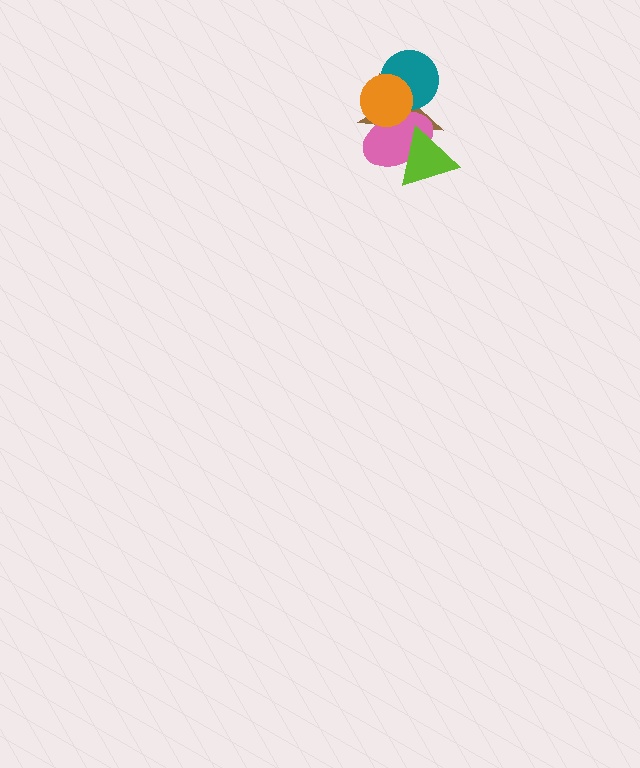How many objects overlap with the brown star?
4 objects overlap with the brown star.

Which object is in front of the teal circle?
The orange circle is in front of the teal circle.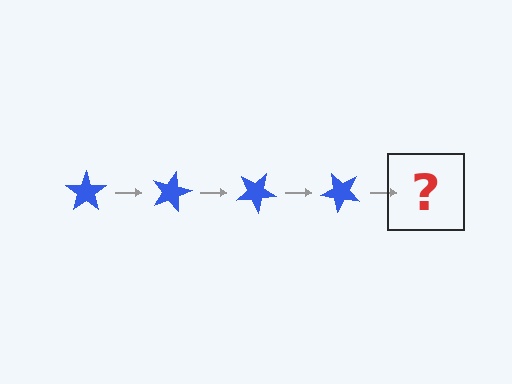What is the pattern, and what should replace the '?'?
The pattern is that the star rotates 15 degrees each step. The '?' should be a blue star rotated 60 degrees.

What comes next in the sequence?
The next element should be a blue star rotated 60 degrees.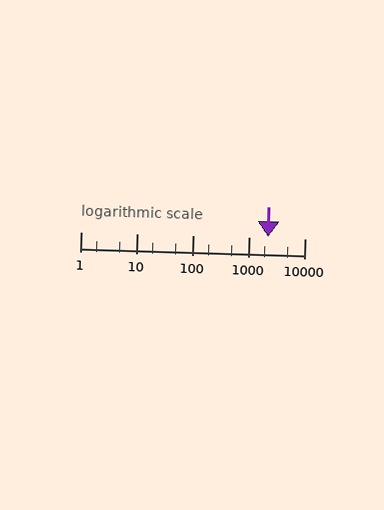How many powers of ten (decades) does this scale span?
The scale spans 4 decades, from 1 to 10000.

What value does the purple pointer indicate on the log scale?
The pointer indicates approximately 2200.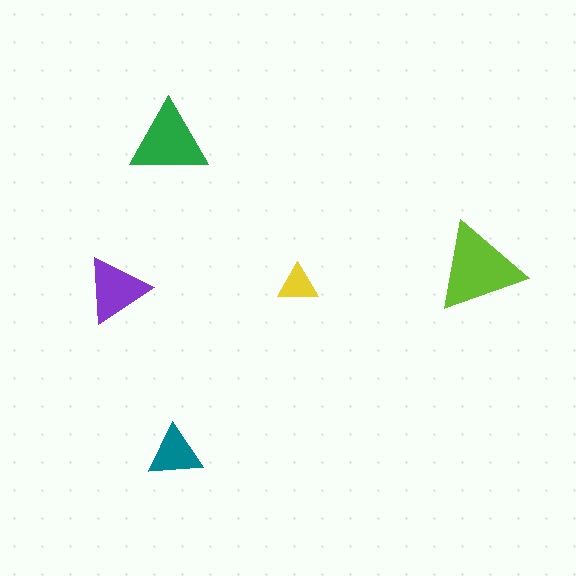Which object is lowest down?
The teal triangle is bottommost.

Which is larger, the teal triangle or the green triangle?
The green one.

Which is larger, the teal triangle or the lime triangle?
The lime one.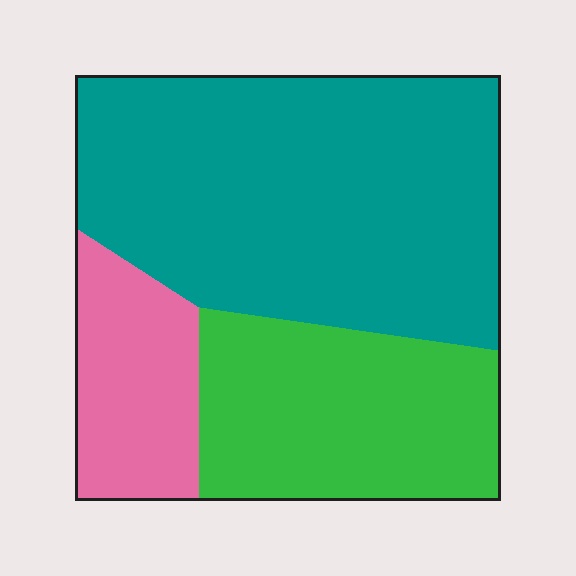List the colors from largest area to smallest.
From largest to smallest: teal, green, pink.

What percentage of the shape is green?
Green takes up about one quarter (1/4) of the shape.